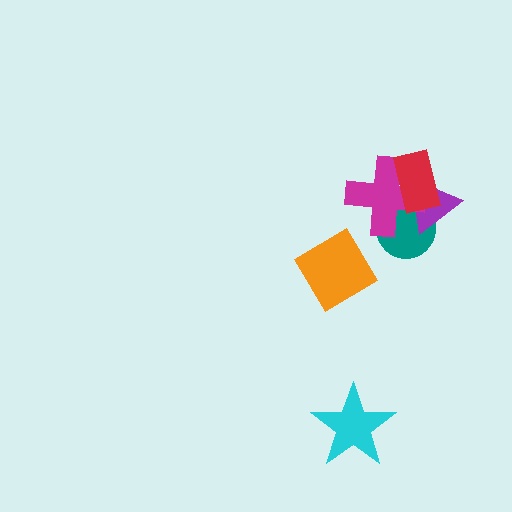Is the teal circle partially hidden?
Yes, it is partially covered by another shape.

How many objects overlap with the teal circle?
3 objects overlap with the teal circle.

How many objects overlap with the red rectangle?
3 objects overlap with the red rectangle.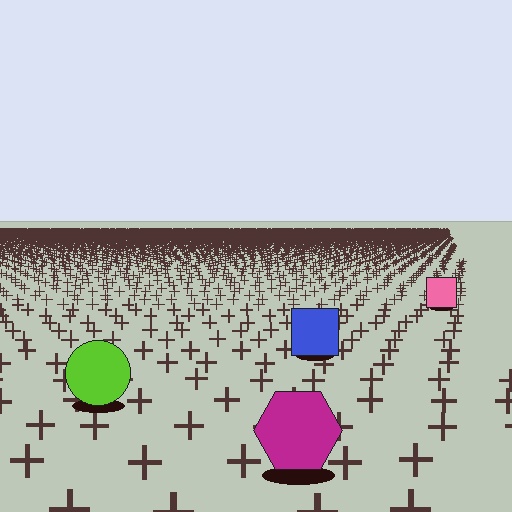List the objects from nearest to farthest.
From nearest to farthest: the magenta hexagon, the lime circle, the blue square, the pink square.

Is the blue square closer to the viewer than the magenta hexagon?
No. The magenta hexagon is closer — you can tell from the texture gradient: the ground texture is coarser near it.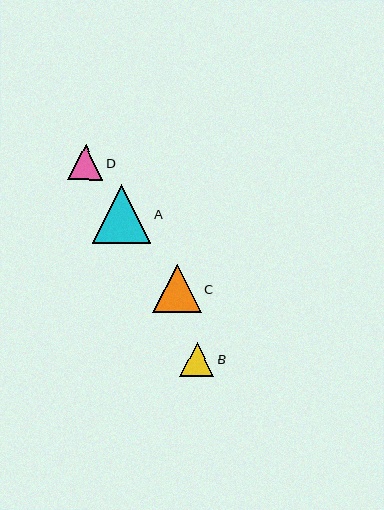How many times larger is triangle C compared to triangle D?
Triangle C is approximately 1.4 times the size of triangle D.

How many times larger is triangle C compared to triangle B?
Triangle C is approximately 1.4 times the size of triangle B.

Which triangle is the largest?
Triangle A is the largest with a size of approximately 58 pixels.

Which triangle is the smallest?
Triangle B is the smallest with a size of approximately 34 pixels.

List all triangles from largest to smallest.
From largest to smallest: A, C, D, B.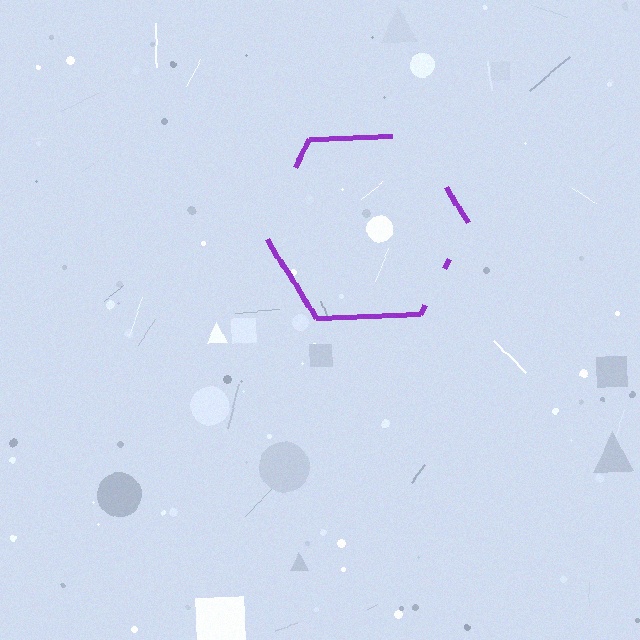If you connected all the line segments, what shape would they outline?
They would outline a hexagon.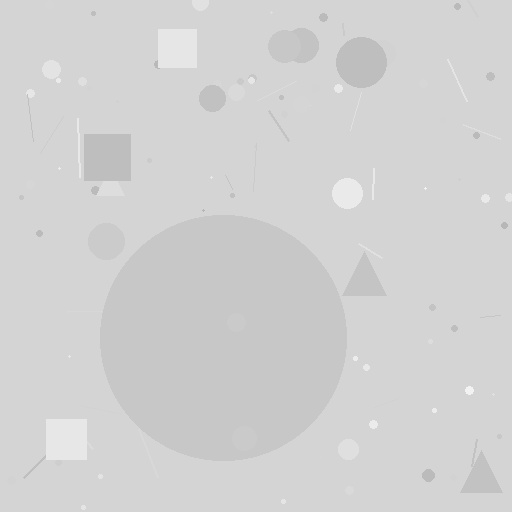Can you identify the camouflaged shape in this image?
The camouflaged shape is a circle.